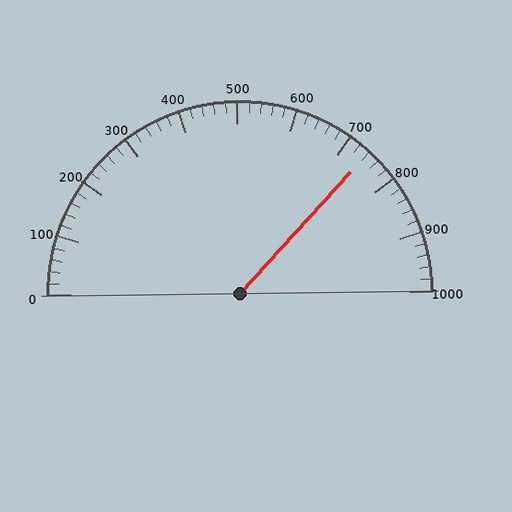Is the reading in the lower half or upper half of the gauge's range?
The reading is in the upper half of the range (0 to 1000).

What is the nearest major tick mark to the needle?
The nearest major tick mark is 700.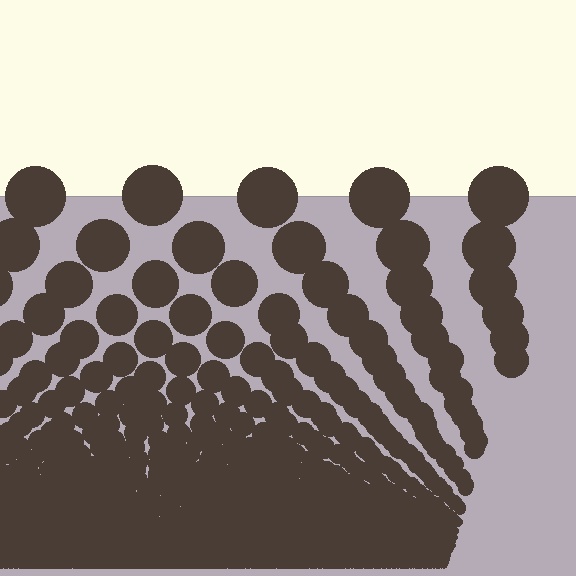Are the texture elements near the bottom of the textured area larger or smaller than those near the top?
Smaller. The gradient is inverted — elements near the bottom are smaller and denser.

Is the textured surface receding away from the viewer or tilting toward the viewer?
The surface appears to tilt toward the viewer. Texture elements get larger and sparser toward the top.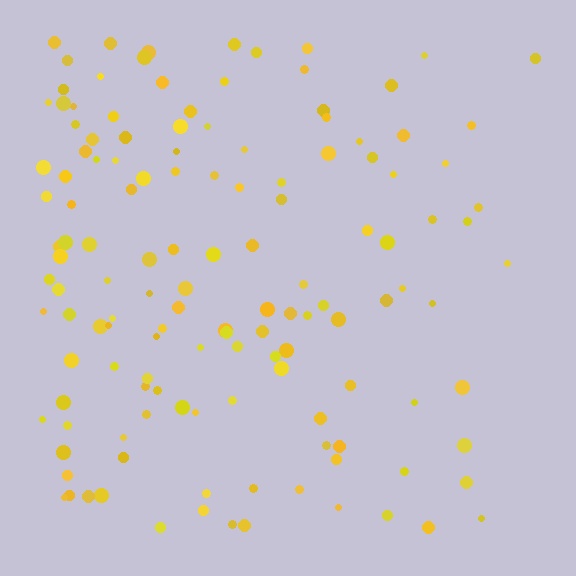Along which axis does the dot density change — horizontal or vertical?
Horizontal.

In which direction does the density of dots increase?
From right to left, with the left side densest.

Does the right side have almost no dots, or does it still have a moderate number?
Still a moderate number, just noticeably fewer than the left.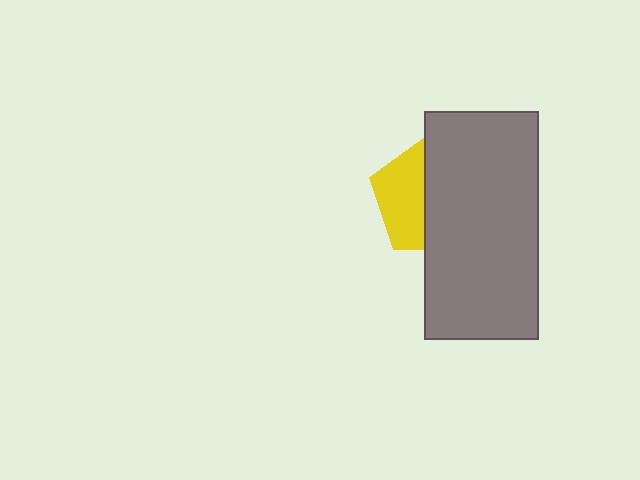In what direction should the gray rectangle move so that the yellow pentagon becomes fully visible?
The gray rectangle should move right. That is the shortest direction to clear the overlap and leave the yellow pentagon fully visible.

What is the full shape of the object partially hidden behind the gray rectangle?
The partially hidden object is a yellow pentagon.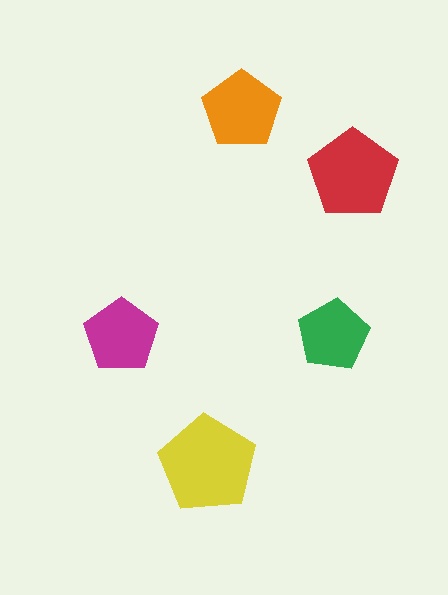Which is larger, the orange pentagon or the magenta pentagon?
The orange one.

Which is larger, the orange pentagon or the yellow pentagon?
The yellow one.